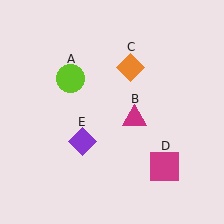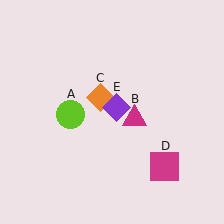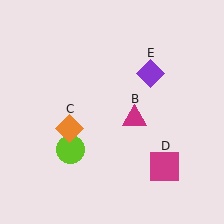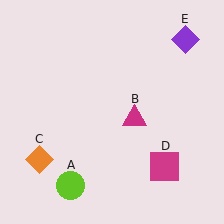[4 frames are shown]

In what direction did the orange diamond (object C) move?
The orange diamond (object C) moved down and to the left.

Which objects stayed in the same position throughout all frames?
Magenta triangle (object B) and magenta square (object D) remained stationary.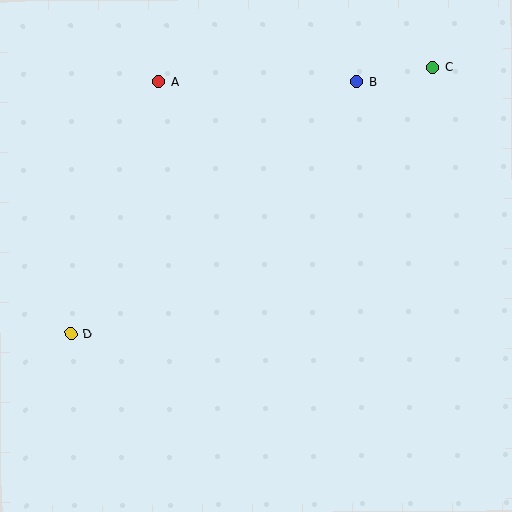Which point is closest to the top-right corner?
Point C is closest to the top-right corner.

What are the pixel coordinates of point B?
Point B is at (357, 82).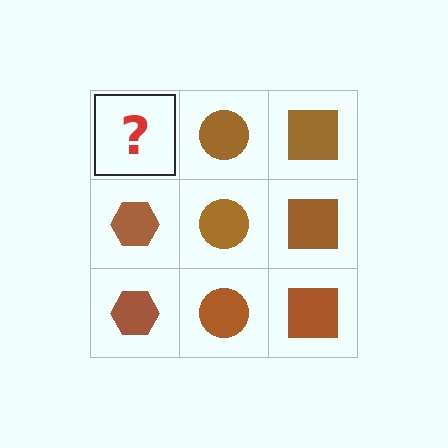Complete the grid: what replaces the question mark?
The question mark should be replaced with a brown hexagon.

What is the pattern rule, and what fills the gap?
The rule is that each column has a consistent shape. The gap should be filled with a brown hexagon.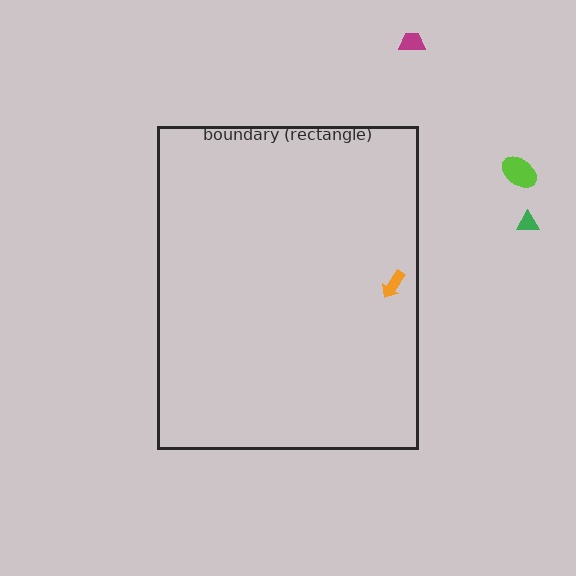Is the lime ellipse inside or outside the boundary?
Outside.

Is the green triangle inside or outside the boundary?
Outside.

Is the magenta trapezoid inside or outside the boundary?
Outside.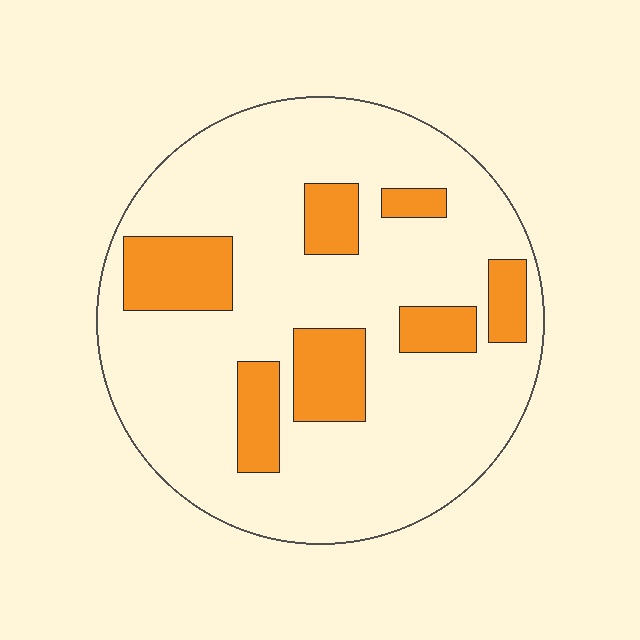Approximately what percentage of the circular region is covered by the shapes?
Approximately 20%.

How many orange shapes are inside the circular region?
7.